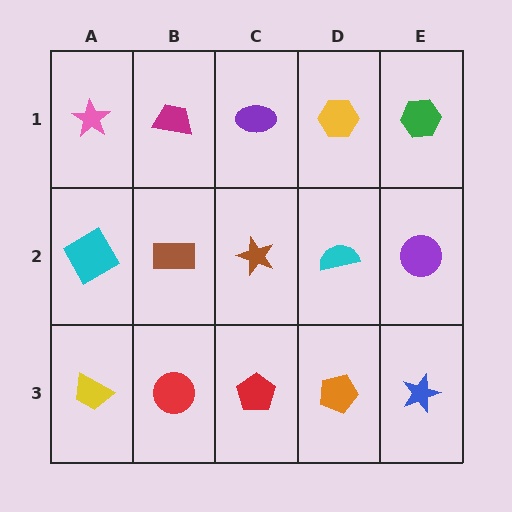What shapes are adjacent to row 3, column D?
A cyan semicircle (row 2, column D), a red pentagon (row 3, column C), a blue star (row 3, column E).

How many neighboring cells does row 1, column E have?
2.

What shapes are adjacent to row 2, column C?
A purple ellipse (row 1, column C), a red pentagon (row 3, column C), a brown rectangle (row 2, column B), a cyan semicircle (row 2, column D).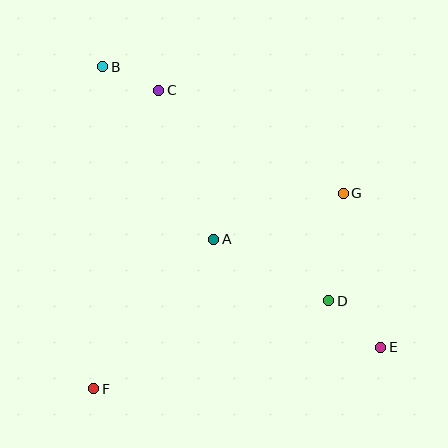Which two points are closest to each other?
Points B and C are closest to each other.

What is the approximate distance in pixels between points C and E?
The distance between C and E is approximately 340 pixels.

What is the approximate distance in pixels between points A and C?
The distance between A and C is approximately 159 pixels.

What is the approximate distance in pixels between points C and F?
The distance between C and F is approximately 305 pixels.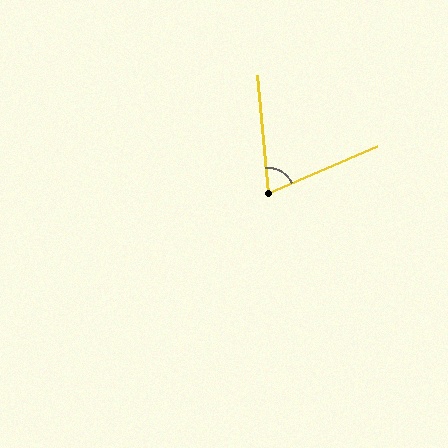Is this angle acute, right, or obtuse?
It is acute.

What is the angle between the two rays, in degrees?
Approximately 72 degrees.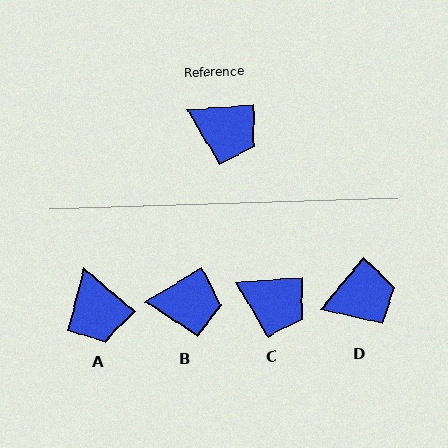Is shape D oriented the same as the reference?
No, it is off by about 46 degrees.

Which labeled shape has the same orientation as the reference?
C.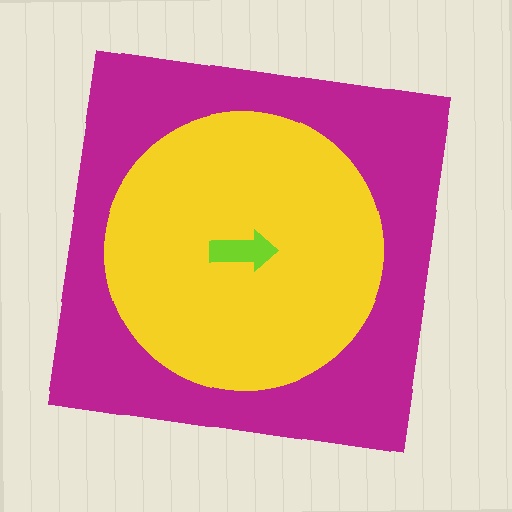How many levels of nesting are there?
3.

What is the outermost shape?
The magenta square.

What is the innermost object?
The lime arrow.